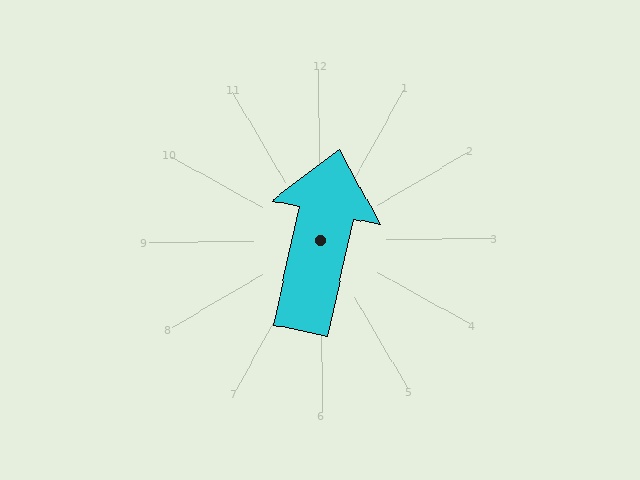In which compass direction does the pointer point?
North.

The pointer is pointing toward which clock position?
Roughly 12 o'clock.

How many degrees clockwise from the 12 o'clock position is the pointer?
Approximately 13 degrees.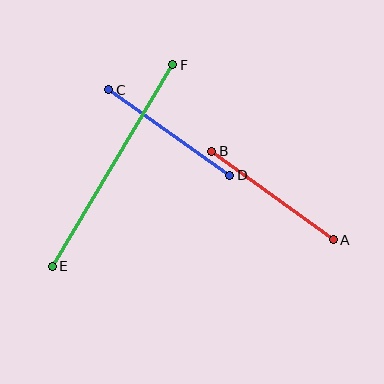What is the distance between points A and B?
The distance is approximately 150 pixels.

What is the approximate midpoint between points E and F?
The midpoint is at approximately (112, 166) pixels.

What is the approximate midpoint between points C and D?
The midpoint is at approximately (169, 132) pixels.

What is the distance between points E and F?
The distance is approximately 235 pixels.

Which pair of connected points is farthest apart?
Points E and F are farthest apart.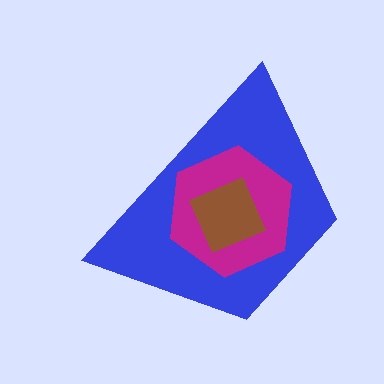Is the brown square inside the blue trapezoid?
Yes.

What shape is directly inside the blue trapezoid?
The magenta hexagon.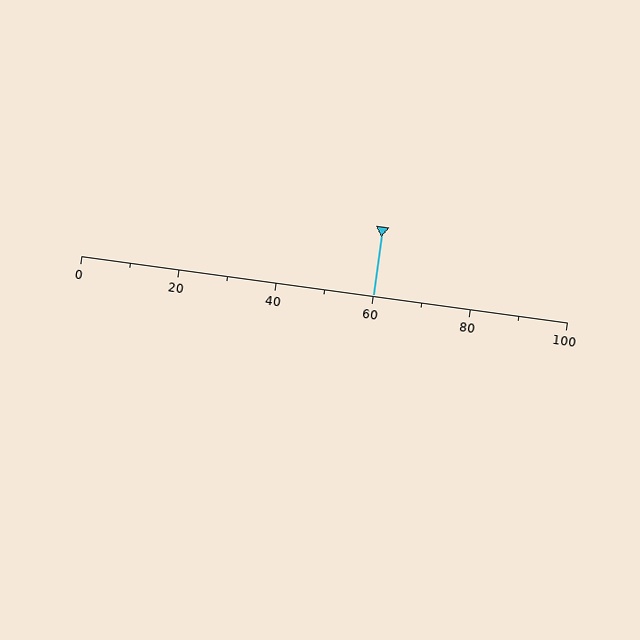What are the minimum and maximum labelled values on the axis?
The axis runs from 0 to 100.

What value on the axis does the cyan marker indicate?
The marker indicates approximately 60.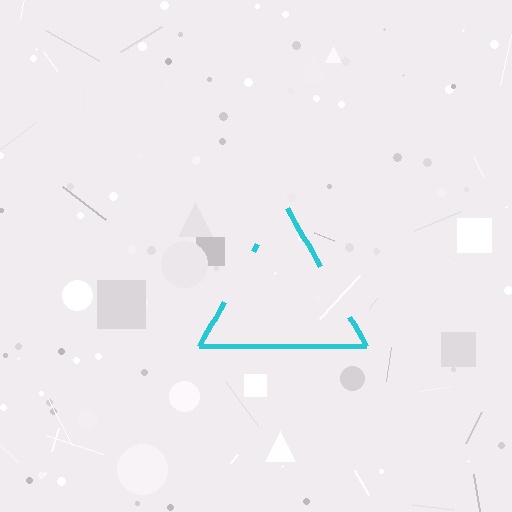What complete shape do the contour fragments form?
The contour fragments form a triangle.